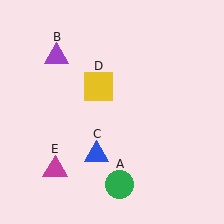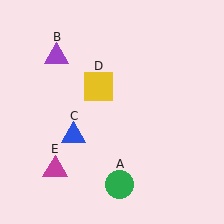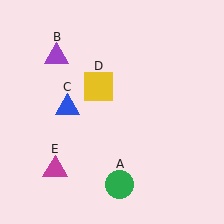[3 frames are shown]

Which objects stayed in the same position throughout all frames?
Green circle (object A) and purple triangle (object B) and yellow square (object D) and magenta triangle (object E) remained stationary.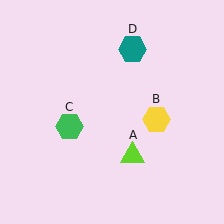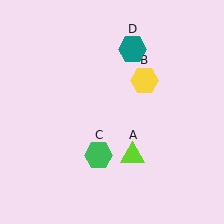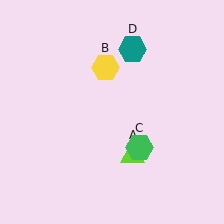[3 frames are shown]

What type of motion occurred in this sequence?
The yellow hexagon (object B), green hexagon (object C) rotated counterclockwise around the center of the scene.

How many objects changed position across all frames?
2 objects changed position: yellow hexagon (object B), green hexagon (object C).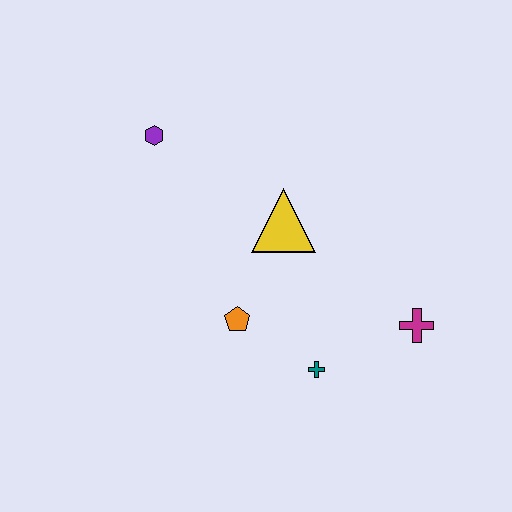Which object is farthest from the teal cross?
The purple hexagon is farthest from the teal cross.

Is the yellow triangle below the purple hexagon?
Yes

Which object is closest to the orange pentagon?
The teal cross is closest to the orange pentagon.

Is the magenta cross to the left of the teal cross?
No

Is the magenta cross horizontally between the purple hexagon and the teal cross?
No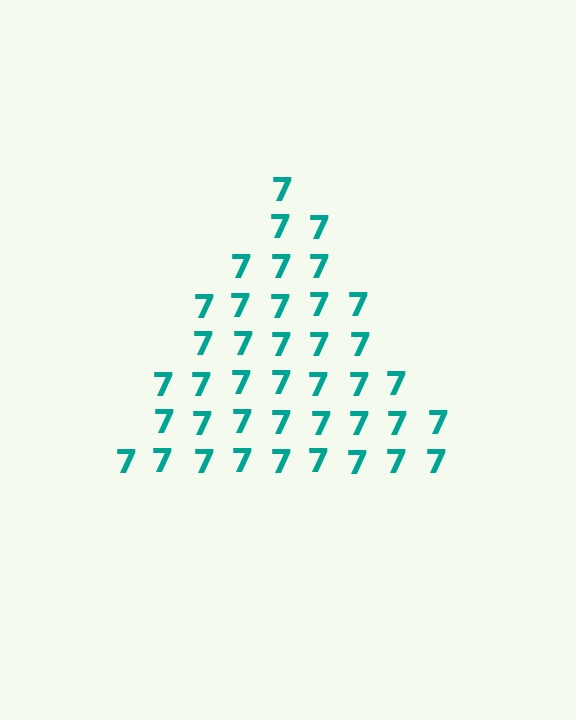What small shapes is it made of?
It is made of small digit 7's.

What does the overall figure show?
The overall figure shows a triangle.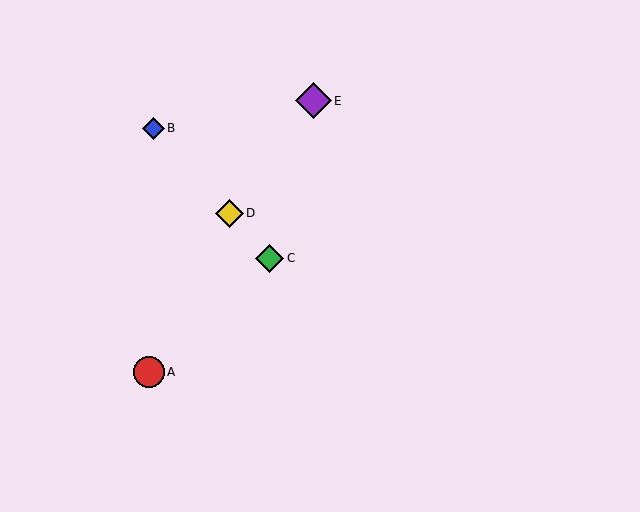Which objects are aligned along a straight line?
Objects B, C, D are aligned along a straight line.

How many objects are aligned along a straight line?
3 objects (B, C, D) are aligned along a straight line.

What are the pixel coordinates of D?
Object D is at (230, 213).